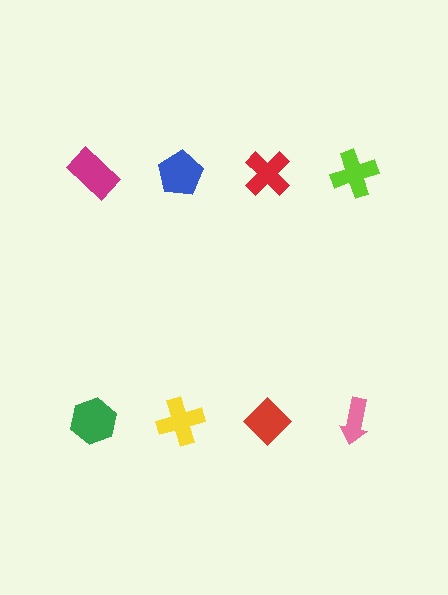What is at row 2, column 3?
A red diamond.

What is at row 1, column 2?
A blue pentagon.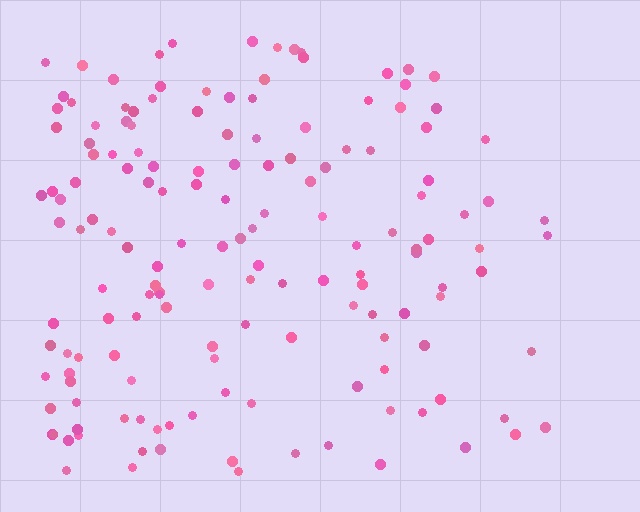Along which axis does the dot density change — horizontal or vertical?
Horizontal.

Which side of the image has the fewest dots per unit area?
The right.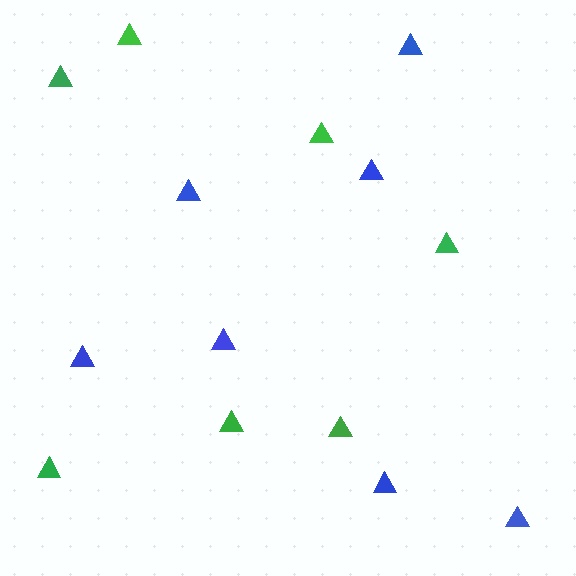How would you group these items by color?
There are 2 groups: one group of blue triangles (7) and one group of green triangles (7).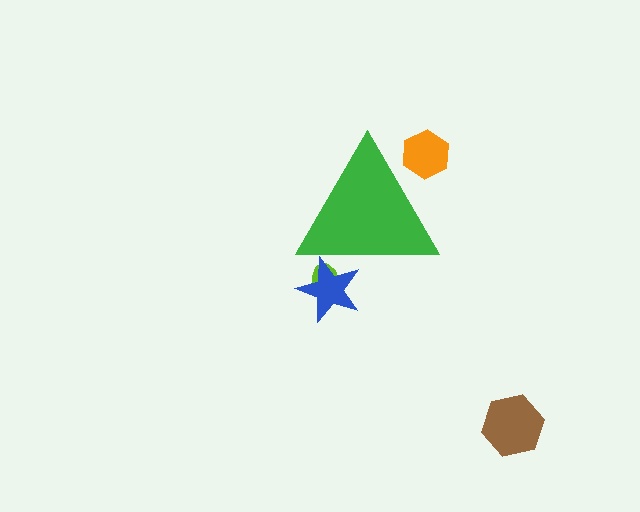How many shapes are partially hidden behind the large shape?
3 shapes are partially hidden.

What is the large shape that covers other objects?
A green triangle.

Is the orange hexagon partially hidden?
Yes, the orange hexagon is partially hidden behind the green triangle.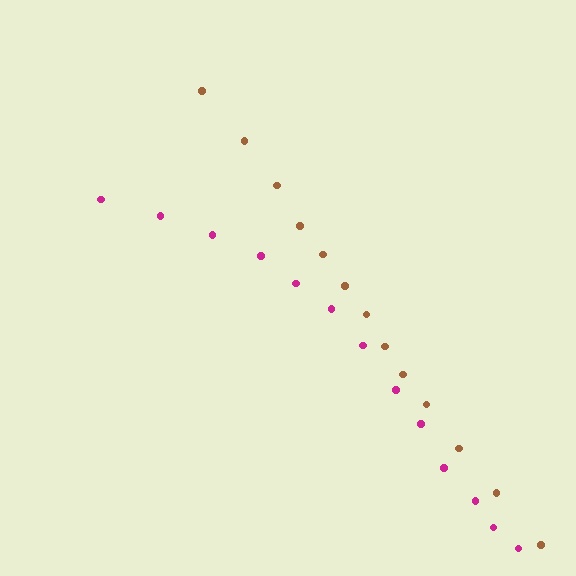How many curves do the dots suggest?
There are 2 distinct paths.